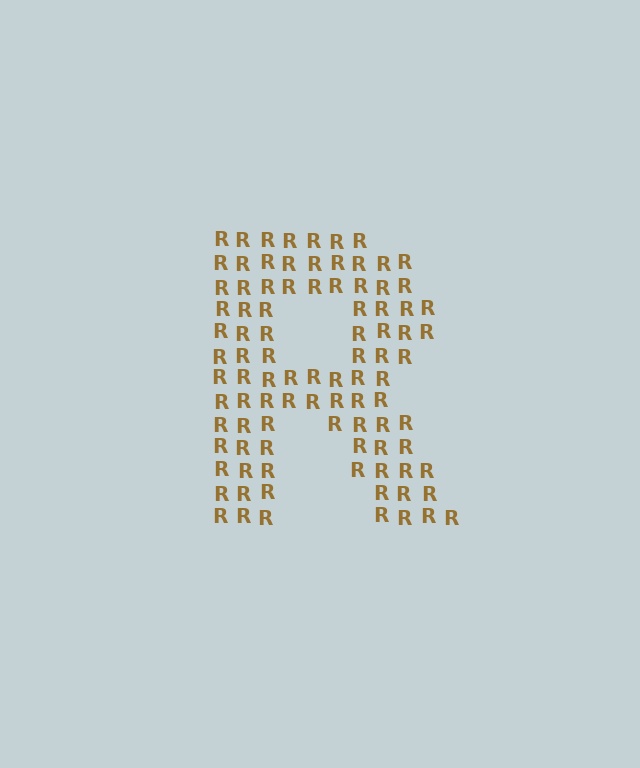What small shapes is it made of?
It is made of small letter R's.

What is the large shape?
The large shape is the letter R.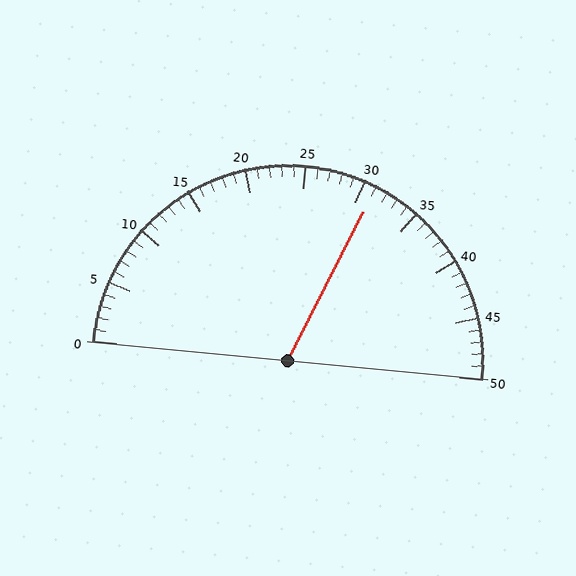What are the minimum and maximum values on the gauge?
The gauge ranges from 0 to 50.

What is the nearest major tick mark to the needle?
The nearest major tick mark is 30.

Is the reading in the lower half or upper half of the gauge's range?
The reading is in the upper half of the range (0 to 50).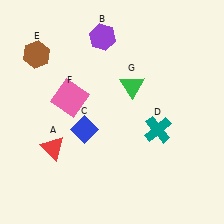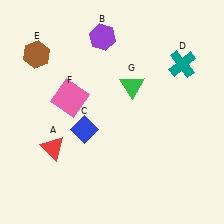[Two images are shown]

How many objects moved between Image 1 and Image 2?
1 object moved between the two images.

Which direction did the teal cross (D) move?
The teal cross (D) moved up.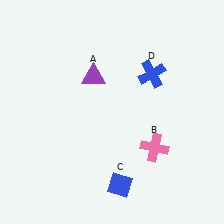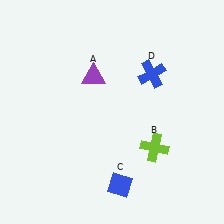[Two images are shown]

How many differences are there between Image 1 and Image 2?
There is 1 difference between the two images.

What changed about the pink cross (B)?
In Image 1, B is pink. In Image 2, it changed to lime.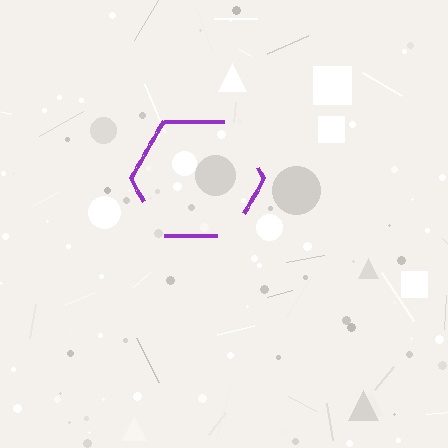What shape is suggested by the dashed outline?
The dashed outline suggests a hexagon.